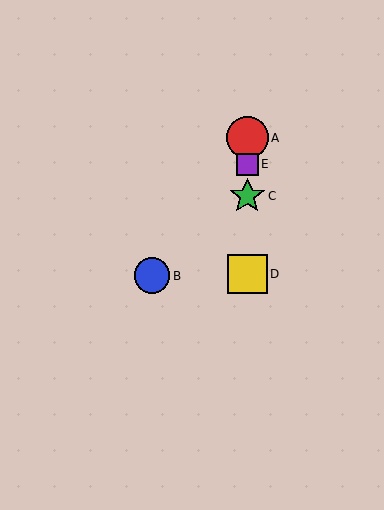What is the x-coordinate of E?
Object E is at x≈247.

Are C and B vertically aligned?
No, C is at x≈247 and B is at x≈152.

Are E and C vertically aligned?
Yes, both are at x≈247.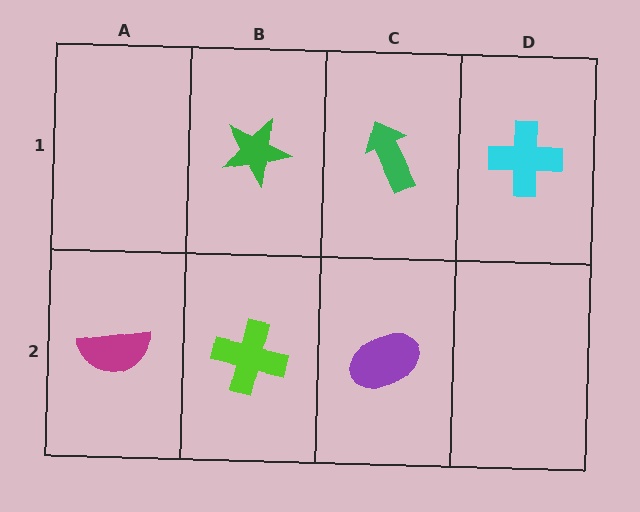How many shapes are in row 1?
3 shapes.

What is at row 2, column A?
A magenta semicircle.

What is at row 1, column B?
A green star.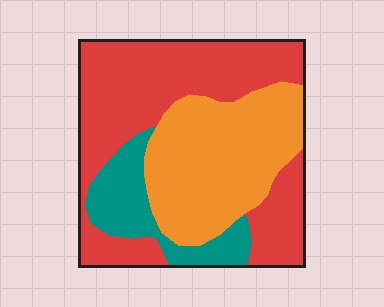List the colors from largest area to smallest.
From largest to smallest: red, orange, teal.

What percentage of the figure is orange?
Orange takes up between a quarter and a half of the figure.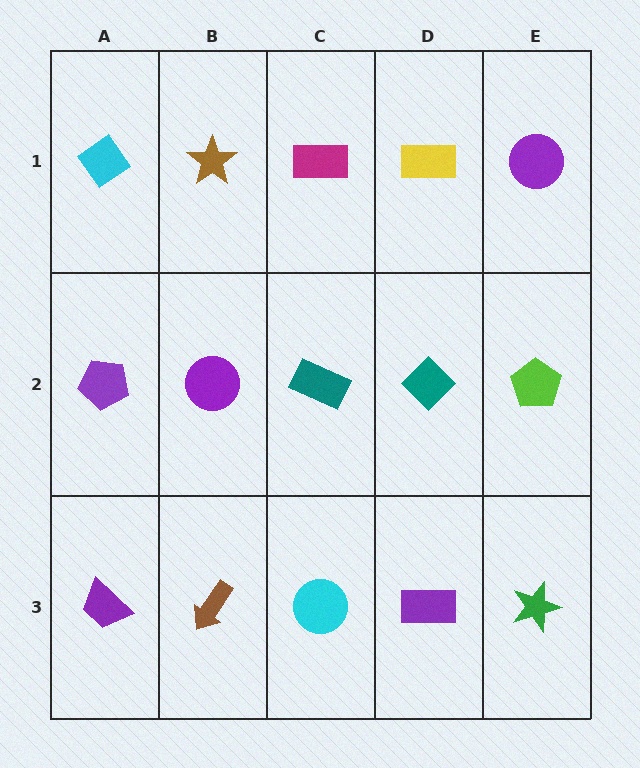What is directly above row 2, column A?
A cyan diamond.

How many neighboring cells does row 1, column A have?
2.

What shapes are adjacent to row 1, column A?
A purple pentagon (row 2, column A), a brown star (row 1, column B).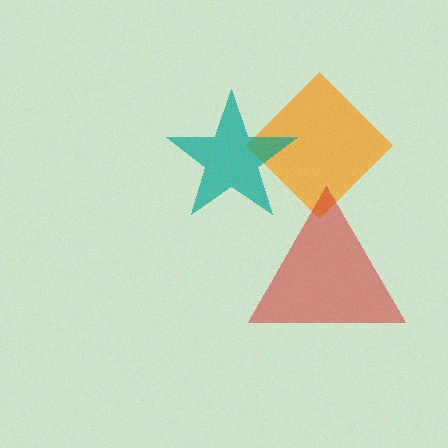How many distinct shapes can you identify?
There are 3 distinct shapes: an orange diamond, a teal star, a red triangle.